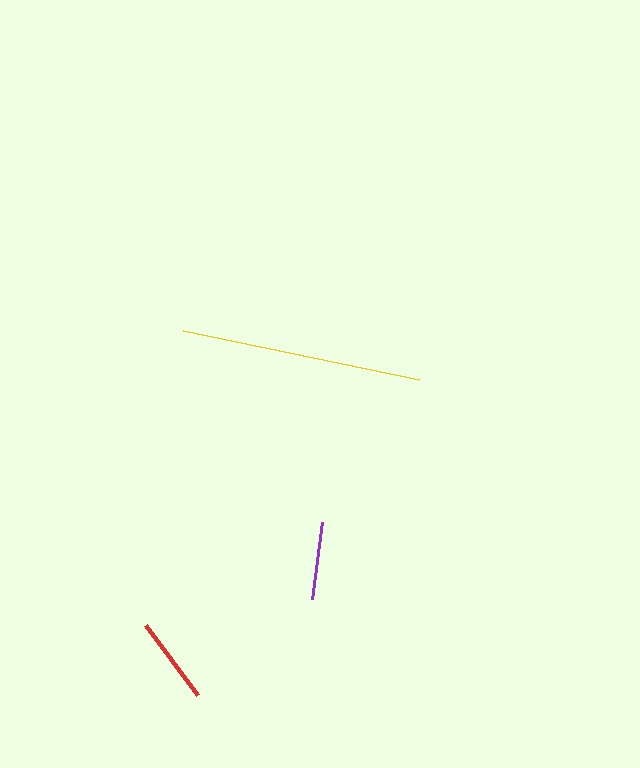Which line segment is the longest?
The yellow line is the longest at approximately 241 pixels.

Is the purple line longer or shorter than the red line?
The red line is longer than the purple line.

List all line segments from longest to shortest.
From longest to shortest: yellow, red, purple.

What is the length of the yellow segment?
The yellow segment is approximately 241 pixels long.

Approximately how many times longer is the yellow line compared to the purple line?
The yellow line is approximately 3.1 times the length of the purple line.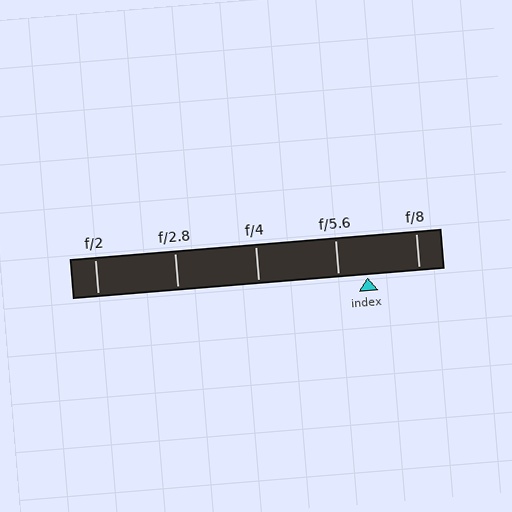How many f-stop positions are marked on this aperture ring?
There are 5 f-stop positions marked.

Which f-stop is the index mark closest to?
The index mark is closest to f/5.6.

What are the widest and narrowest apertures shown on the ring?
The widest aperture shown is f/2 and the narrowest is f/8.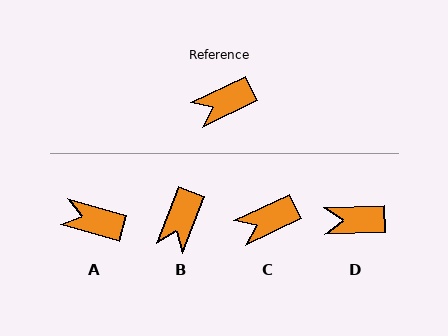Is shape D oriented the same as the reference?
No, it is off by about 24 degrees.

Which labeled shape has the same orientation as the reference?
C.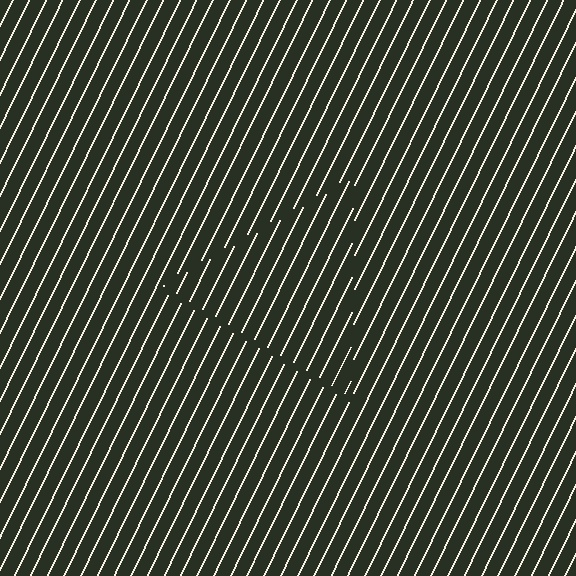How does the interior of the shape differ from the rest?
The interior of the shape contains the same grating, shifted by half a period — the contour is defined by the phase discontinuity where line-ends from the inner and outer gratings abut.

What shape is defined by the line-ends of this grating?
An illusory triangle. The interior of the shape contains the same grating, shifted by half a period — the contour is defined by the phase discontinuity where line-ends from the inner and outer gratings abut.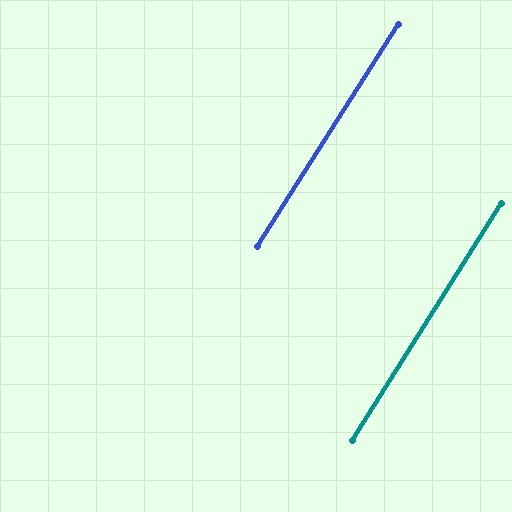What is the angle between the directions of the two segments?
Approximately 0 degrees.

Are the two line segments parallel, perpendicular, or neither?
Parallel — their directions differ by only 0.3°.